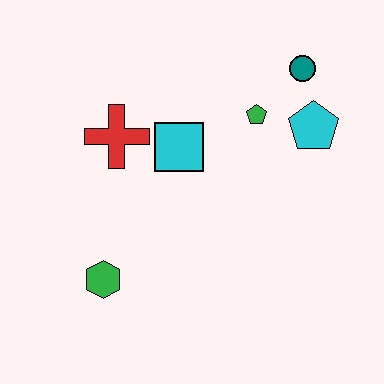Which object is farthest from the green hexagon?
The teal circle is farthest from the green hexagon.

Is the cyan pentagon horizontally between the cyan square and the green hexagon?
No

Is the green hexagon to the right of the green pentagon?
No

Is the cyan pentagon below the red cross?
No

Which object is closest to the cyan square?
The red cross is closest to the cyan square.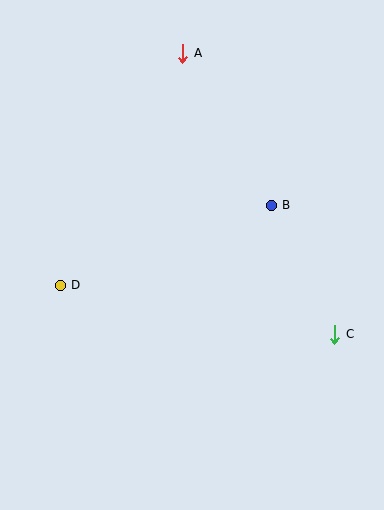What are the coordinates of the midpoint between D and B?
The midpoint between D and B is at (166, 245).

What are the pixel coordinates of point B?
Point B is at (271, 205).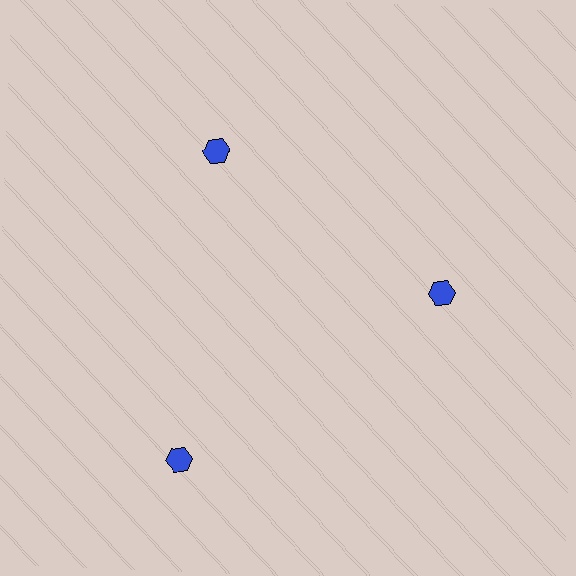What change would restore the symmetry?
The symmetry would be restored by moving it inward, back onto the ring so that all 3 hexagons sit at equal angles and equal distance from the center.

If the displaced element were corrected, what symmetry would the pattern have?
It would have 3-fold rotational symmetry — the pattern would map onto itself every 120 degrees.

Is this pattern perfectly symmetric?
No. The 3 blue hexagons are arranged in a ring, but one element near the 7 o'clock position is pushed outward from the center, breaking the 3-fold rotational symmetry.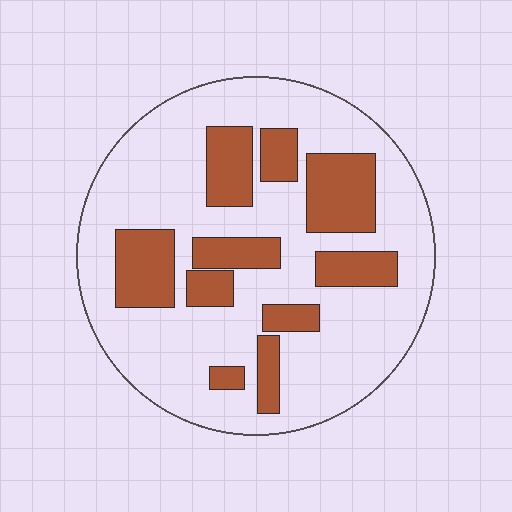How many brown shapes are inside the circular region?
10.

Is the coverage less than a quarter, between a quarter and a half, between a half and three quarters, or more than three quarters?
Between a quarter and a half.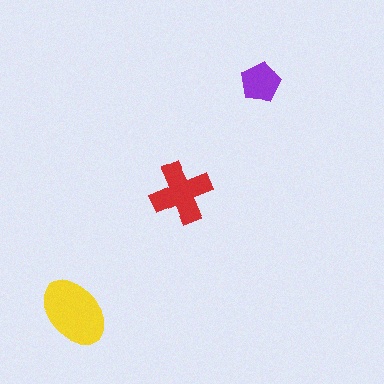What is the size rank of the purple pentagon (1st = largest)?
3rd.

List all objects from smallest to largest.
The purple pentagon, the red cross, the yellow ellipse.